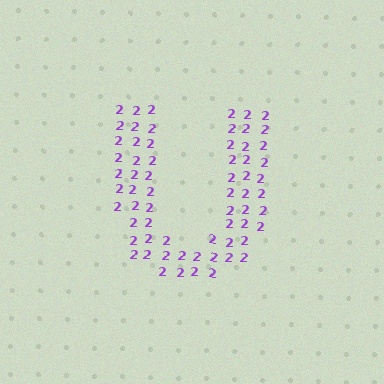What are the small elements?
The small elements are digit 2's.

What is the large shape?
The large shape is the letter U.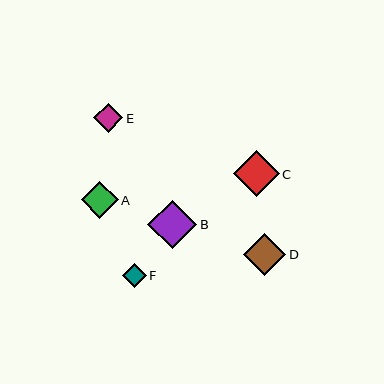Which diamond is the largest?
Diamond B is the largest with a size of approximately 49 pixels.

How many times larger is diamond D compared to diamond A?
Diamond D is approximately 1.2 times the size of diamond A.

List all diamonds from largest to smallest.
From largest to smallest: B, C, D, A, E, F.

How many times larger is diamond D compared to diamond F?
Diamond D is approximately 1.8 times the size of diamond F.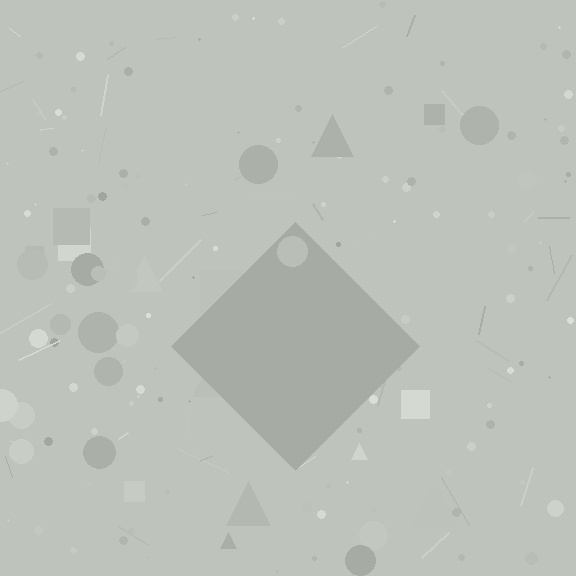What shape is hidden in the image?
A diamond is hidden in the image.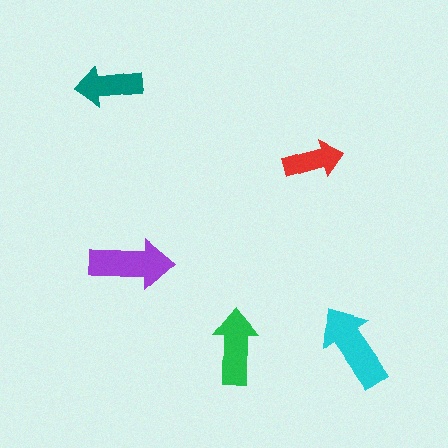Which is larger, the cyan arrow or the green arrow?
The cyan one.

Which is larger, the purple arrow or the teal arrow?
The purple one.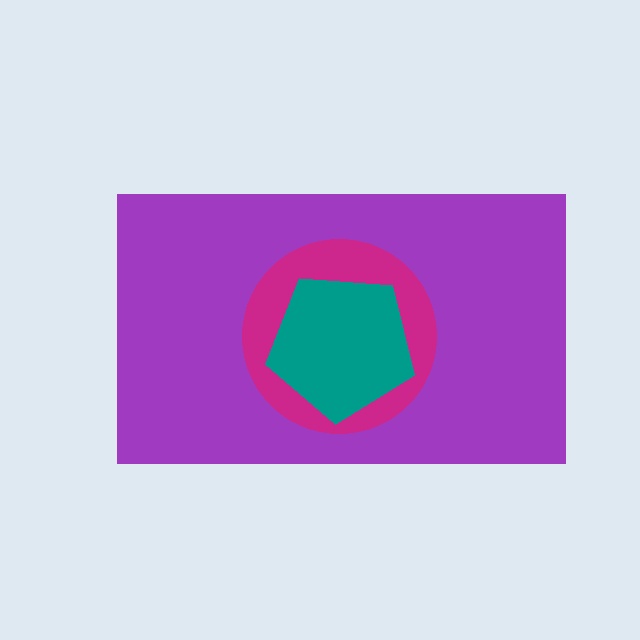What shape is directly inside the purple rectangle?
The magenta circle.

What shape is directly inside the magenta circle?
The teal pentagon.